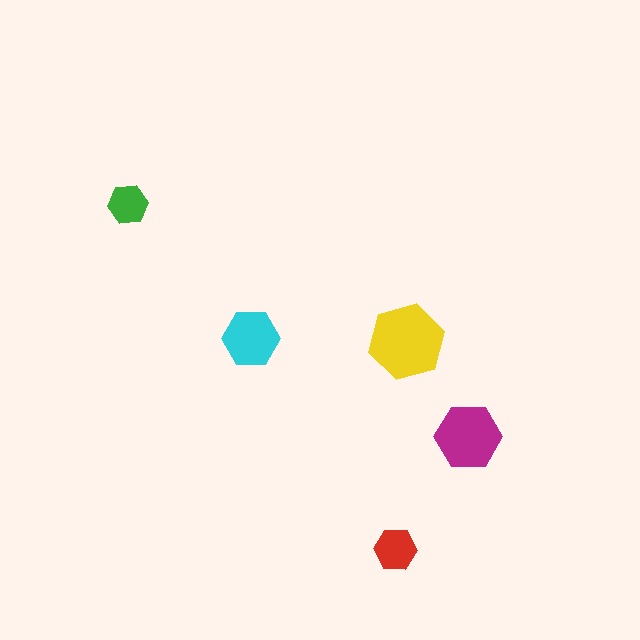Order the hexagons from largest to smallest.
the yellow one, the magenta one, the cyan one, the red one, the green one.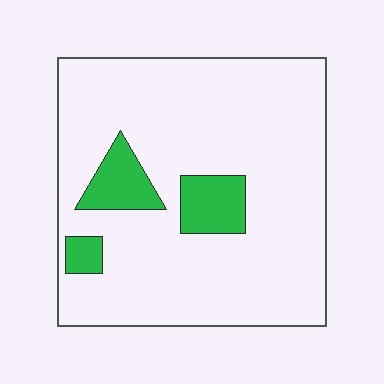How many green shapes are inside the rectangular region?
3.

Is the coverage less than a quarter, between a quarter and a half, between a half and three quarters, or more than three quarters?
Less than a quarter.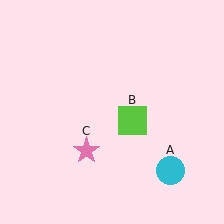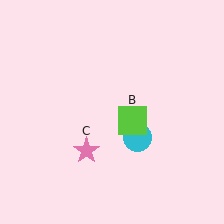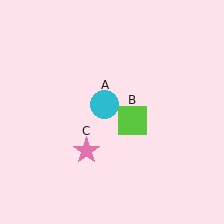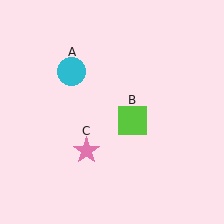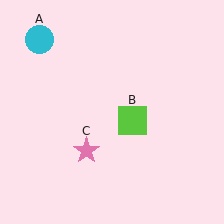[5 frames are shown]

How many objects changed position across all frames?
1 object changed position: cyan circle (object A).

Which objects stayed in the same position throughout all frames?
Lime square (object B) and pink star (object C) remained stationary.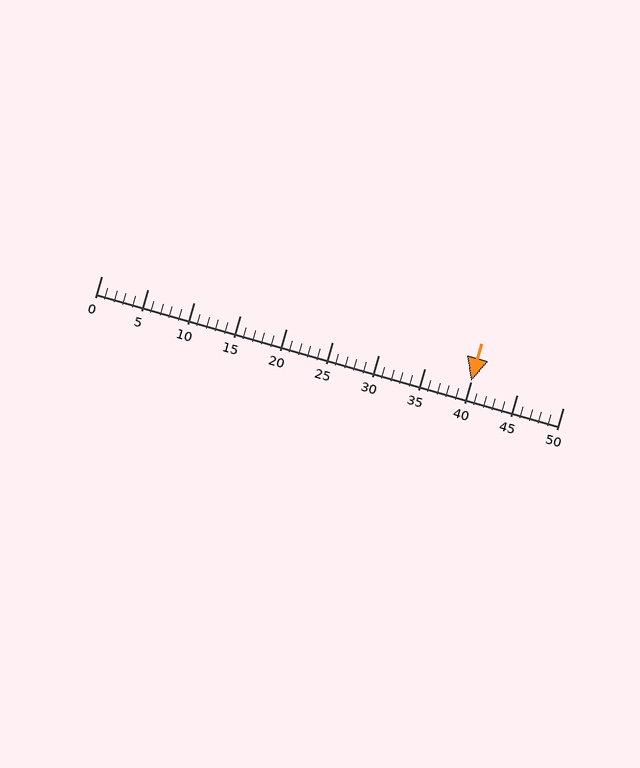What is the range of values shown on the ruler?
The ruler shows values from 0 to 50.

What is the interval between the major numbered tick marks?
The major tick marks are spaced 5 units apart.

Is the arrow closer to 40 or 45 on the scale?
The arrow is closer to 40.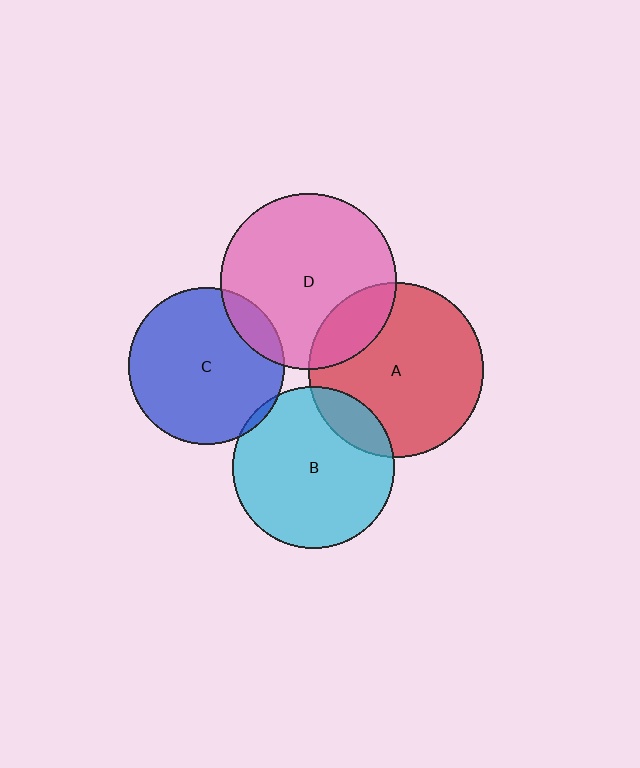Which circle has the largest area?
Circle D (pink).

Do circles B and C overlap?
Yes.